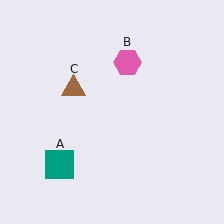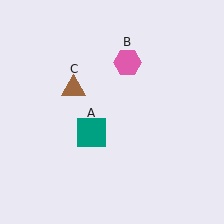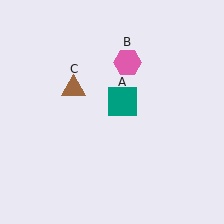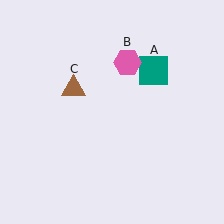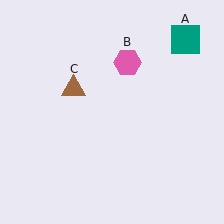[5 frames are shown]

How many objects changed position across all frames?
1 object changed position: teal square (object A).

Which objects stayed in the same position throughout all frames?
Pink hexagon (object B) and brown triangle (object C) remained stationary.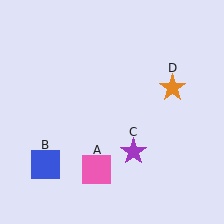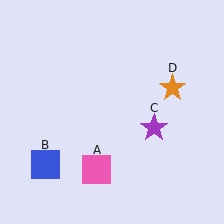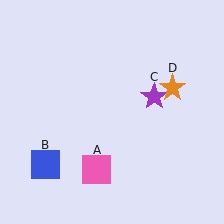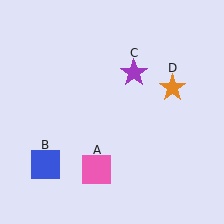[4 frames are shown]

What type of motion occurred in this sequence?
The purple star (object C) rotated counterclockwise around the center of the scene.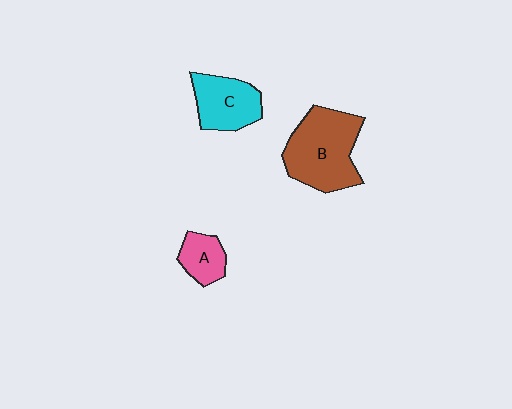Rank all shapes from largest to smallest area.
From largest to smallest: B (brown), C (cyan), A (pink).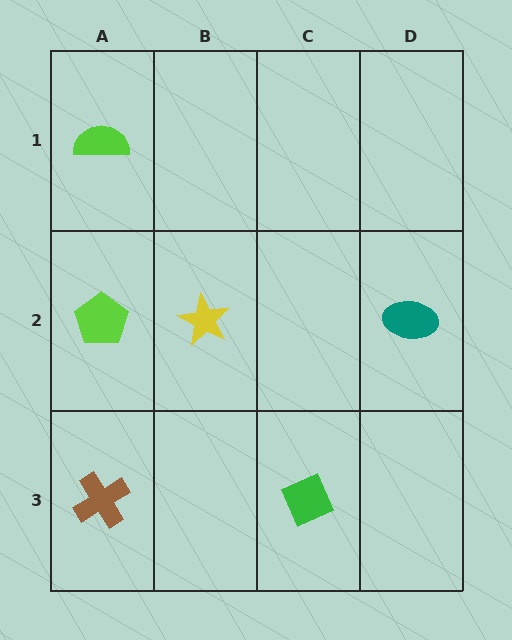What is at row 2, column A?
A lime pentagon.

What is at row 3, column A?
A brown cross.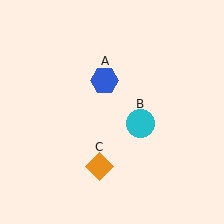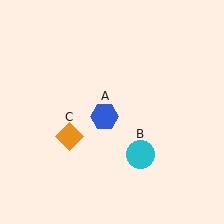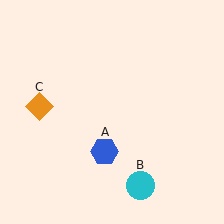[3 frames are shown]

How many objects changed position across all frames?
3 objects changed position: blue hexagon (object A), cyan circle (object B), orange diamond (object C).